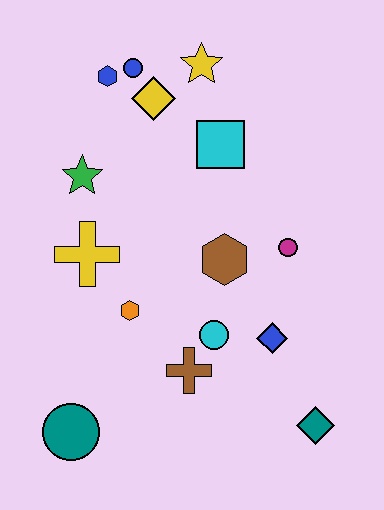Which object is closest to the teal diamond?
The blue diamond is closest to the teal diamond.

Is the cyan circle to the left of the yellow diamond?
No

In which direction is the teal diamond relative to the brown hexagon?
The teal diamond is below the brown hexagon.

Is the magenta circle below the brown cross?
No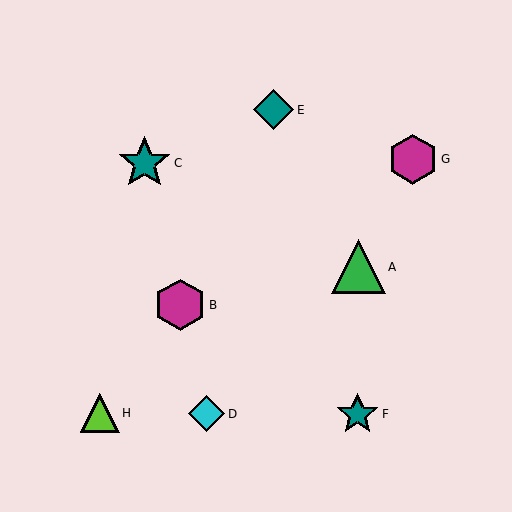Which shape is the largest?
The green triangle (labeled A) is the largest.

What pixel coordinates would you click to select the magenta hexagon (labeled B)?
Click at (180, 305) to select the magenta hexagon B.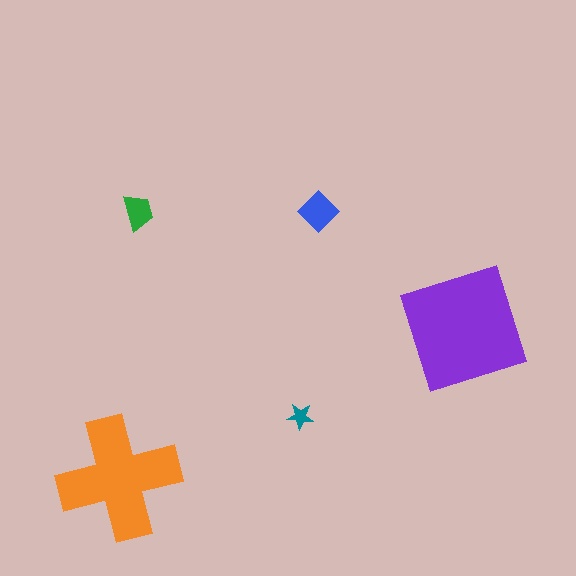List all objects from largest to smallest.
The purple square, the orange cross, the blue diamond, the green trapezoid, the teal star.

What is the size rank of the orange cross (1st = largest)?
2nd.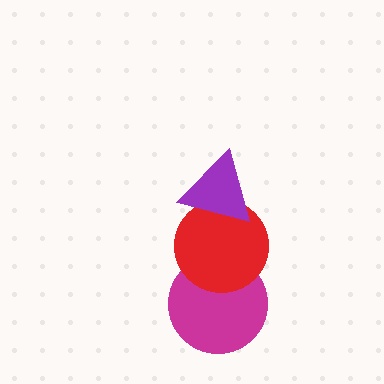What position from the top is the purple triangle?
The purple triangle is 1st from the top.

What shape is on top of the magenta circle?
The red circle is on top of the magenta circle.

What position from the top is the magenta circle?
The magenta circle is 3rd from the top.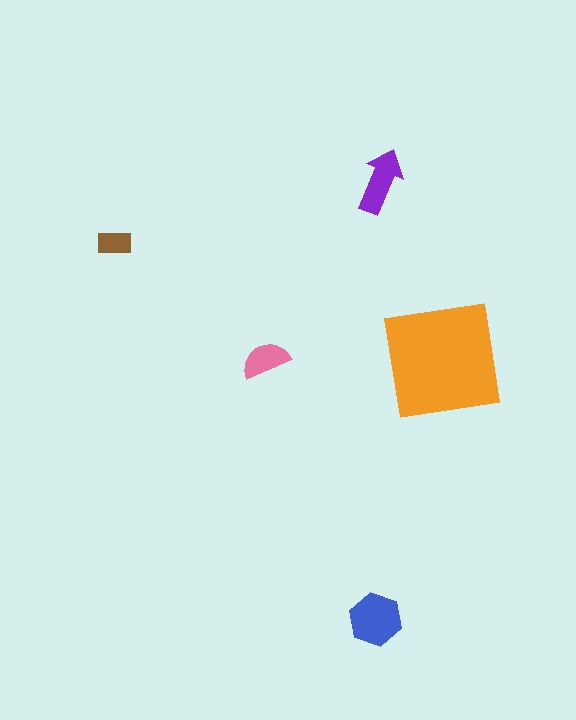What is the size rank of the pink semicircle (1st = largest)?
4th.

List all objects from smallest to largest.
The brown rectangle, the pink semicircle, the purple arrow, the blue hexagon, the orange square.